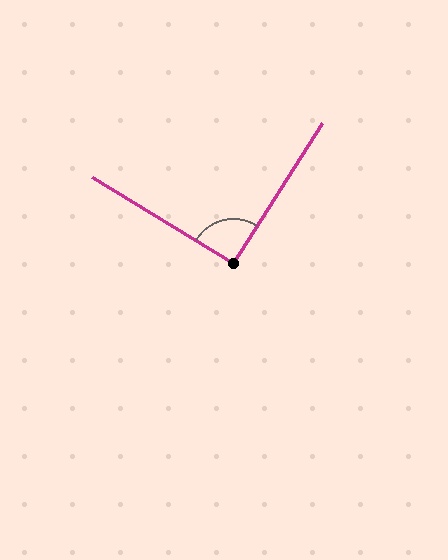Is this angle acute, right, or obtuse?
It is approximately a right angle.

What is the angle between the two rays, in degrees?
Approximately 91 degrees.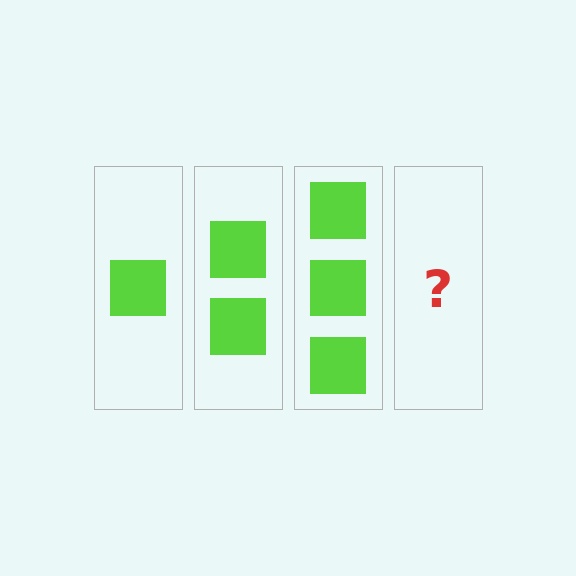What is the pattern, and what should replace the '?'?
The pattern is that each step adds one more square. The '?' should be 4 squares.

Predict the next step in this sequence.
The next step is 4 squares.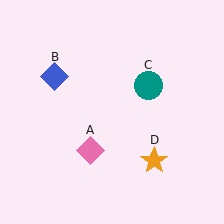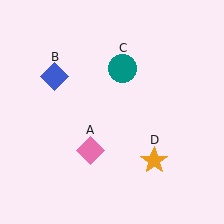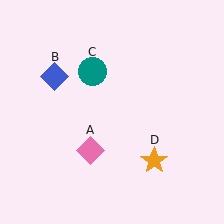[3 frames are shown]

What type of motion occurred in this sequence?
The teal circle (object C) rotated counterclockwise around the center of the scene.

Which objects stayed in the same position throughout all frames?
Pink diamond (object A) and blue diamond (object B) and orange star (object D) remained stationary.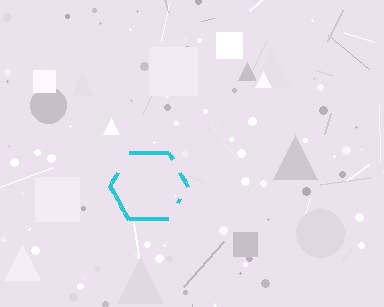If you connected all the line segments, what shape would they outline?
They would outline a hexagon.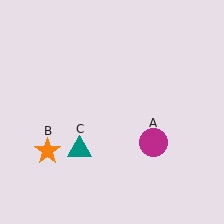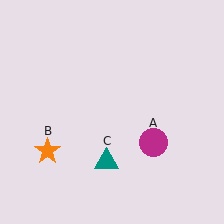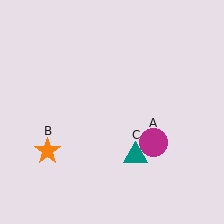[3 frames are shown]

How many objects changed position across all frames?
1 object changed position: teal triangle (object C).